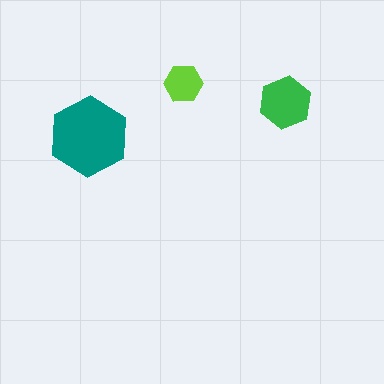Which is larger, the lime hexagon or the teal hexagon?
The teal one.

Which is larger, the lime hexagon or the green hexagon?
The green one.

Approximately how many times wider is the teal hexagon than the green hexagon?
About 1.5 times wider.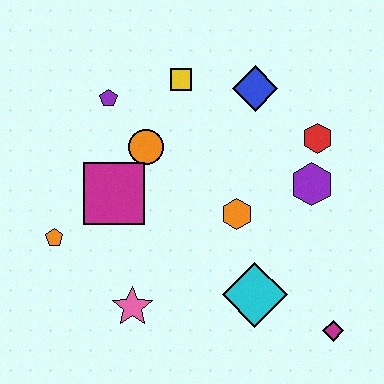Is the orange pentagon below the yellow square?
Yes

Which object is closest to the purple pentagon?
The orange circle is closest to the purple pentagon.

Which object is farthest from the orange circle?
The magenta diamond is farthest from the orange circle.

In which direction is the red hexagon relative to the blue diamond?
The red hexagon is to the right of the blue diamond.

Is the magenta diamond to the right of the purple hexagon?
Yes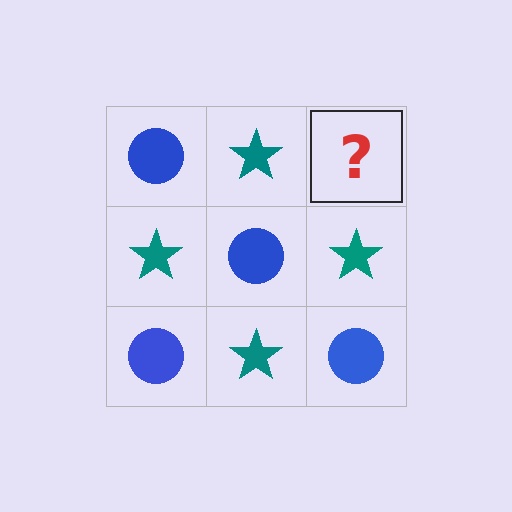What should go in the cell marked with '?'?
The missing cell should contain a blue circle.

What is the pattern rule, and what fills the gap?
The rule is that it alternates blue circle and teal star in a checkerboard pattern. The gap should be filled with a blue circle.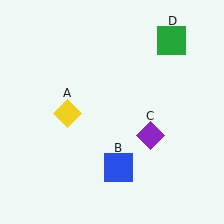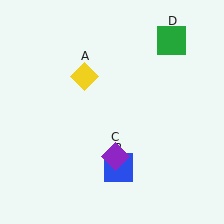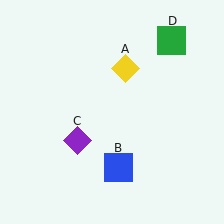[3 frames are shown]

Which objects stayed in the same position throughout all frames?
Blue square (object B) and green square (object D) remained stationary.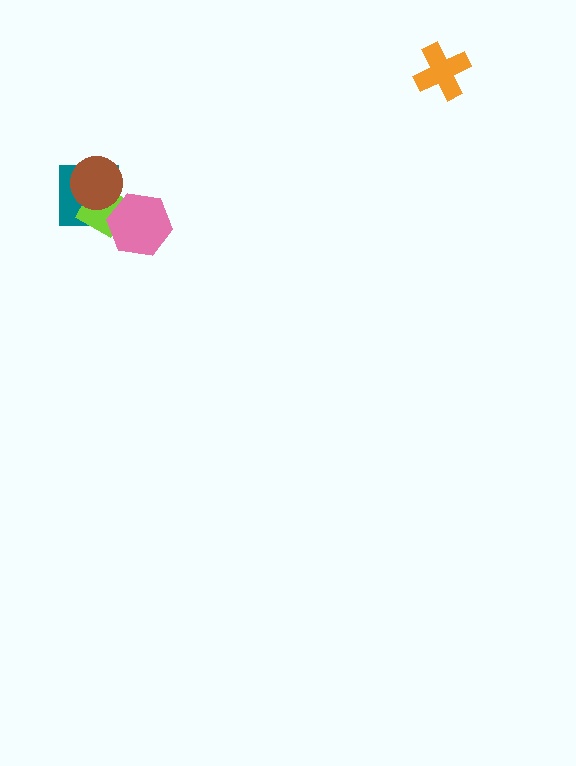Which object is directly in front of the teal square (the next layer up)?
The lime diamond is directly in front of the teal square.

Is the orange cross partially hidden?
No, no other shape covers it.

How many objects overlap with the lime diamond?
3 objects overlap with the lime diamond.